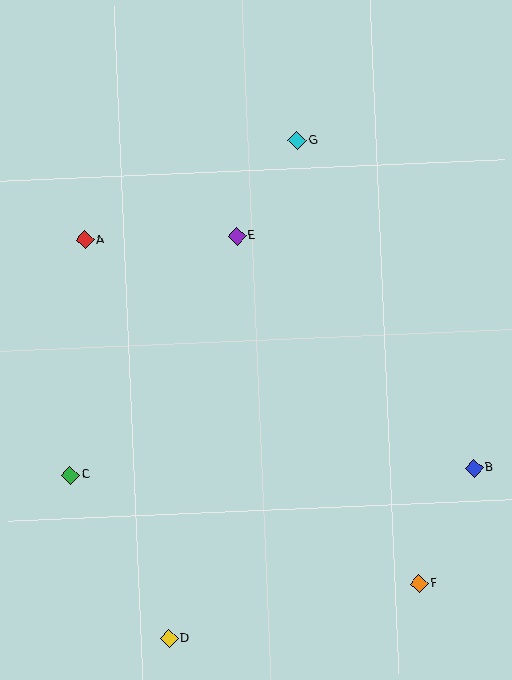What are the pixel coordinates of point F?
Point F is at (419, 583).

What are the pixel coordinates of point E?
Point E is at (237, 236).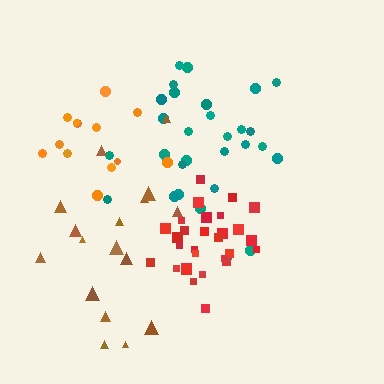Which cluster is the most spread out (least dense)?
Brown.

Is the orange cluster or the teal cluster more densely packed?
Teal.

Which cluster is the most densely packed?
Red.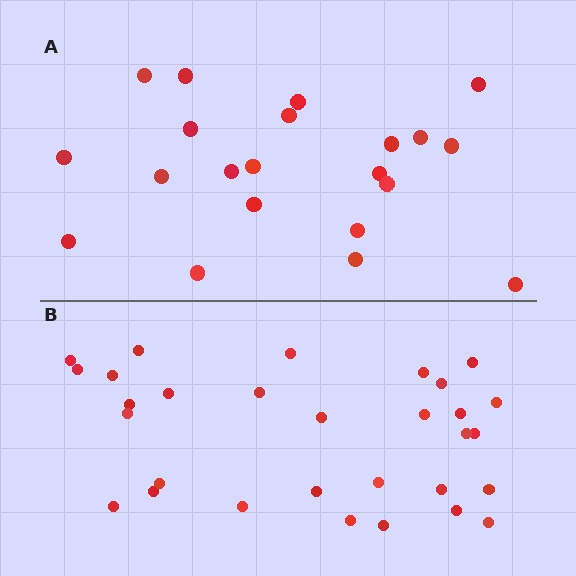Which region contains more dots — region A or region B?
Region B (the bottom region) has more dots.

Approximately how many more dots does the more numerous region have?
Region B has roughly 8 or so more dots than region A.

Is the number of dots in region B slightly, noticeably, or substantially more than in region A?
Region B has noticeably more, but not dramatically so. The ratio is roughly 1.4 to 1.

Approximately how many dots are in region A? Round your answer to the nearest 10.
About 20 dots. (The exact count is 21, which rounds to 20.)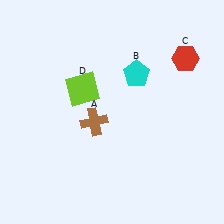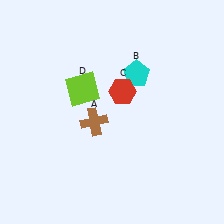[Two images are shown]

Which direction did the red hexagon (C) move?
The red hexagon (C) moved left.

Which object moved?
The red hexagon (C) moved left.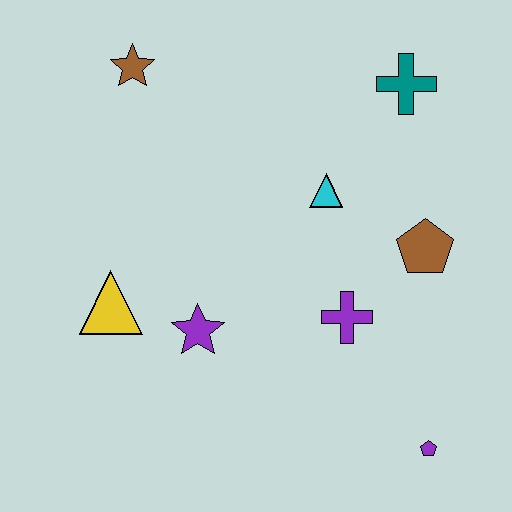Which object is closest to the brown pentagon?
The purple cross is closest to the brown pentagon.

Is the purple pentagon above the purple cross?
No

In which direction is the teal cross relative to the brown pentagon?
The teal cross is above the brown pentagon.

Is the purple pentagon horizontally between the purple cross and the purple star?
No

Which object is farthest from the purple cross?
The brown star is farthest from the purple cross.